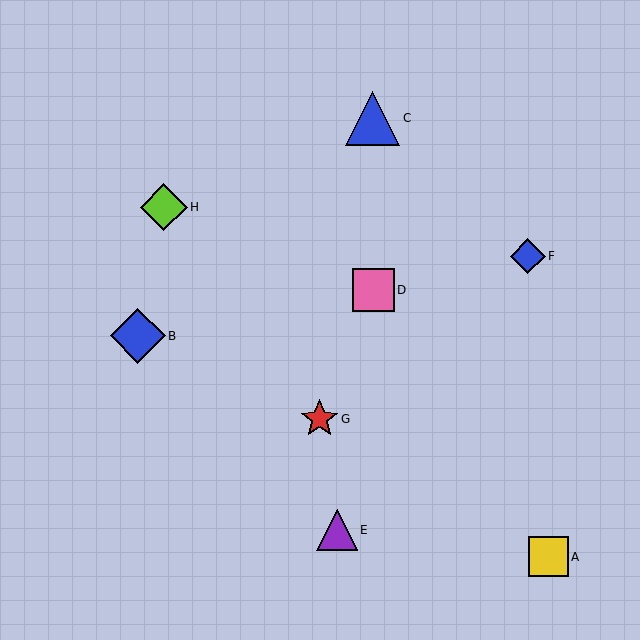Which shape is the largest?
The blue diamond (labeled B) is the largest.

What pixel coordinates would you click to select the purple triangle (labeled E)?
Click at (337, 530) to select the purple triangle E.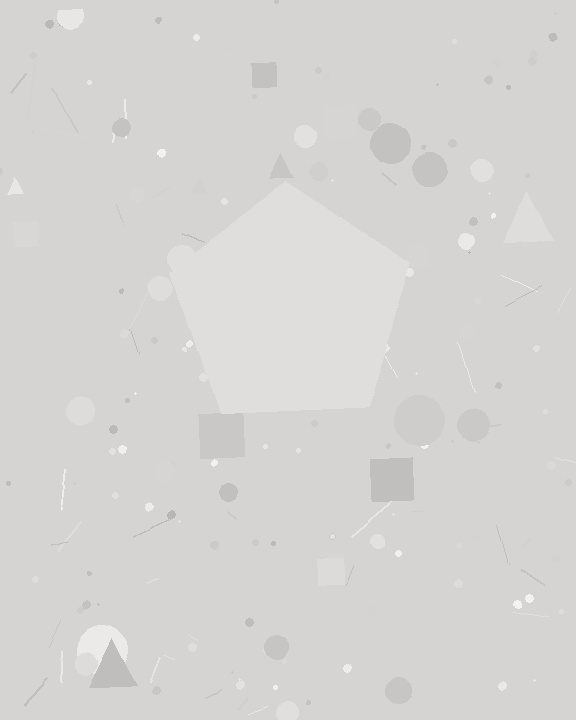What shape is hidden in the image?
A pentagon is hidden in the image.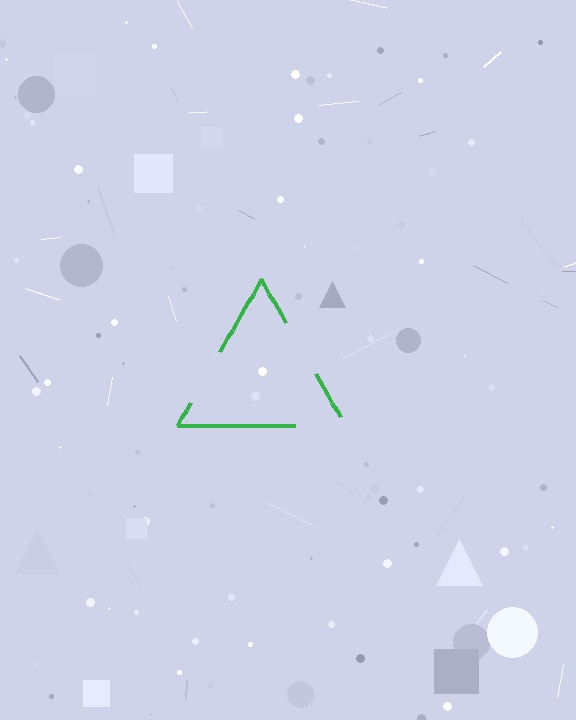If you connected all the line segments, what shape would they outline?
They would outline a triangle.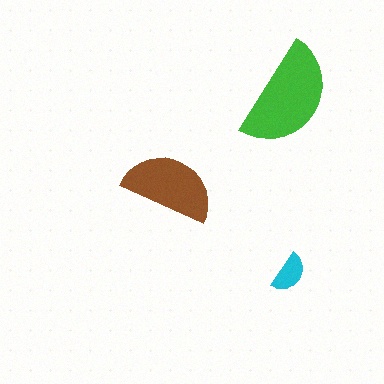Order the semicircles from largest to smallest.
the green one, the brown one, the cyan one.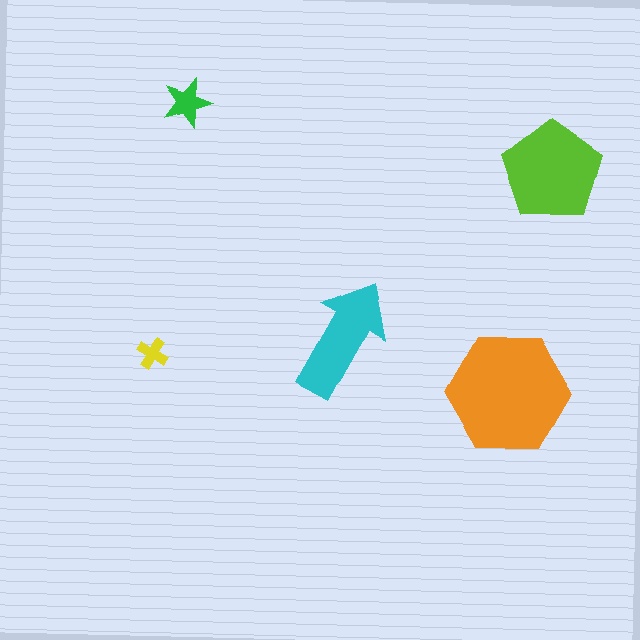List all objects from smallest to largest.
The yellow cross, the green star, the cyan arrow, the lime pentagon, the orange hexagon.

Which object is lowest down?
The orange hexagon is bottommost.